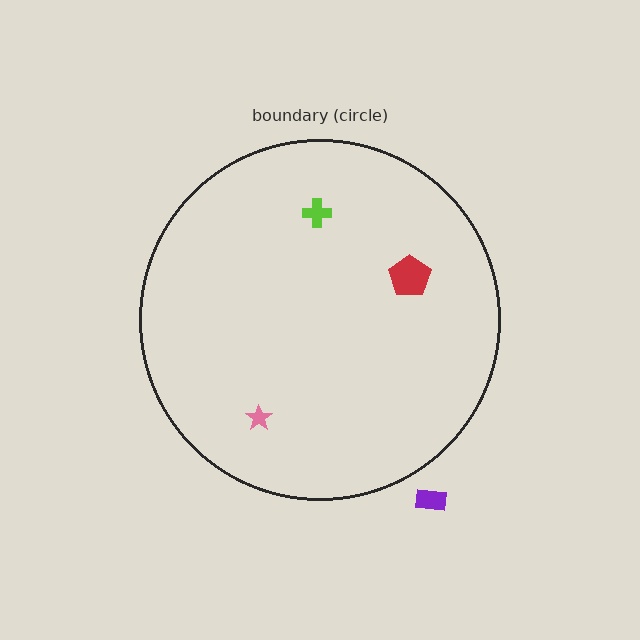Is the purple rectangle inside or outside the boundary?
Outside.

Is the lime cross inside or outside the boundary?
Inside.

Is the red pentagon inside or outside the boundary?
Inside.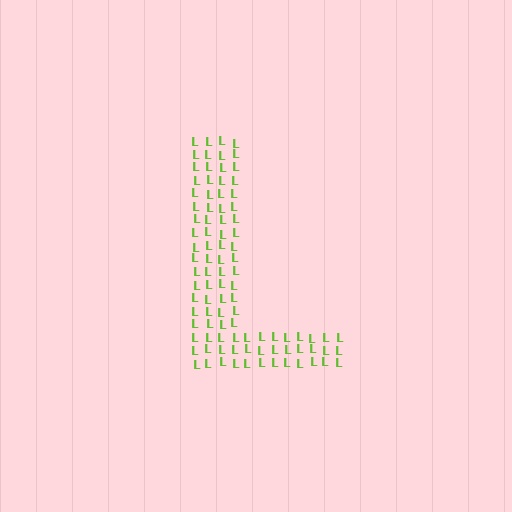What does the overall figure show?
The overall figure shows the letter L.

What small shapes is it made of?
It is made of small letter L's.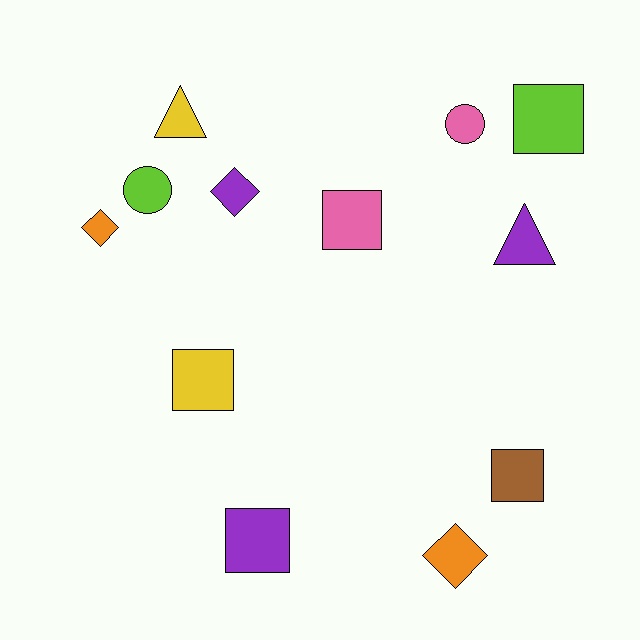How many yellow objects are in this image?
There are 2 yellow objects.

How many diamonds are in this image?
There are 3 diamonds.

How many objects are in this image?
There are 12 objects.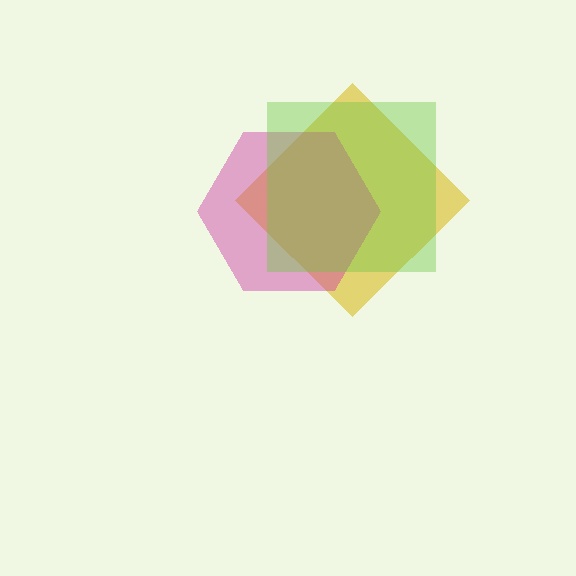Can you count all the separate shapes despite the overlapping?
Yes, there are 3 separate shapes.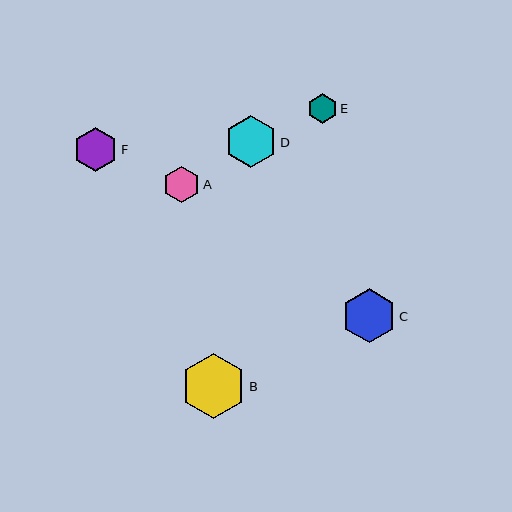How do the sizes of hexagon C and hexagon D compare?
Hexagon C and hexagon D are approximately the same size.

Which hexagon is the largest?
Hexagon B is the largest with a size of approximately 65 pixels.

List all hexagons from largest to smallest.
From largest to smallest: B, C, D, F, A, E.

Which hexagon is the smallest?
Hexagon E is the smallest with a size of approximately 30 pixels.